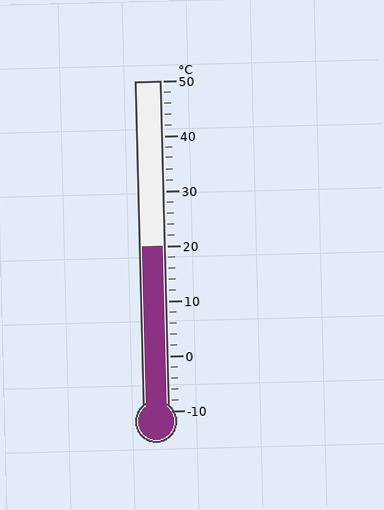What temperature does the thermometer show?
The thermometer shows approximately 20°C.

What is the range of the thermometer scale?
The thermometer scale ranges from -10°C to 50°C.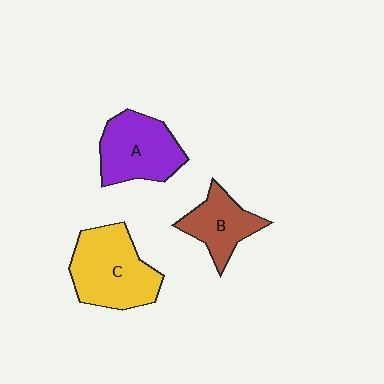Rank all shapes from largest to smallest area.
From largest to smallest: C (yellow), A (purple), B (brown).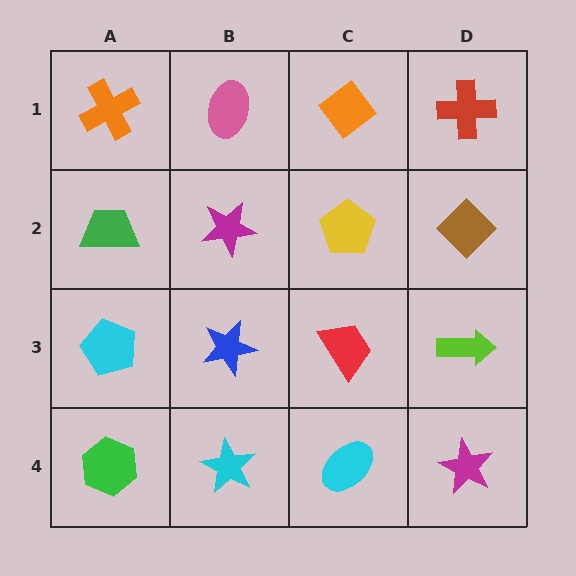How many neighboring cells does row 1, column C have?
3.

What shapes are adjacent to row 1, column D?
A brown diamond (row 2, column D), an orange diamond (row 1, column C).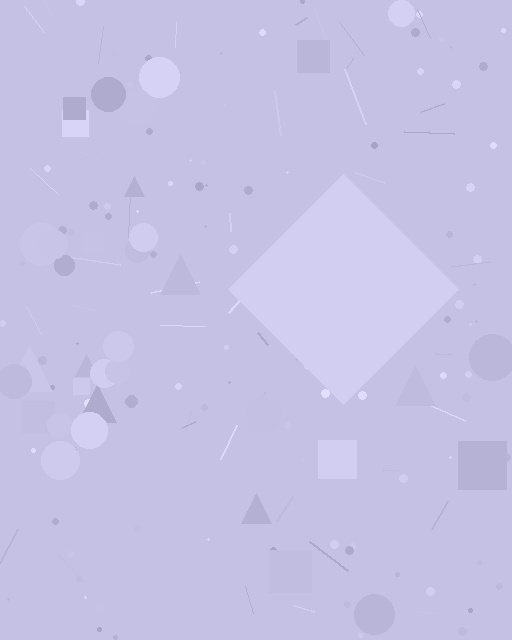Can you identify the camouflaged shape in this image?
The camouflaged shape is a diamond.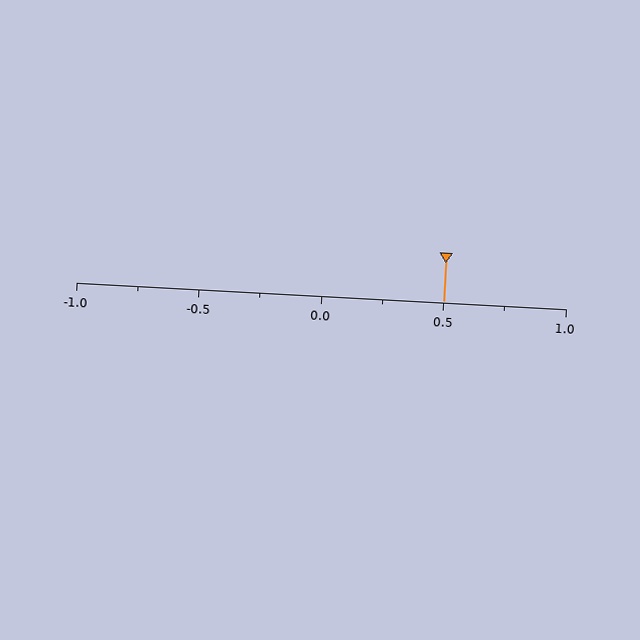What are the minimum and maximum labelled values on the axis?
The axis runs from -1.0 to 1.0.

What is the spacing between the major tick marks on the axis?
The major ticks are spaced 0.5 apart.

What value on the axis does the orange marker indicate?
The marker indicates approximately 0.5.